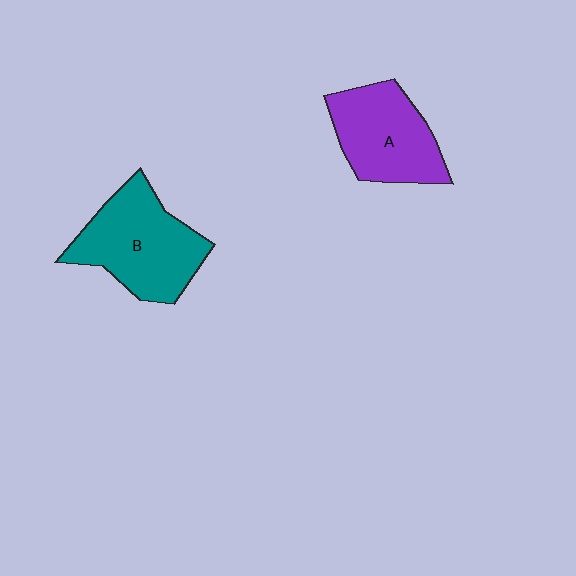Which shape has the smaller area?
Shape A (purple).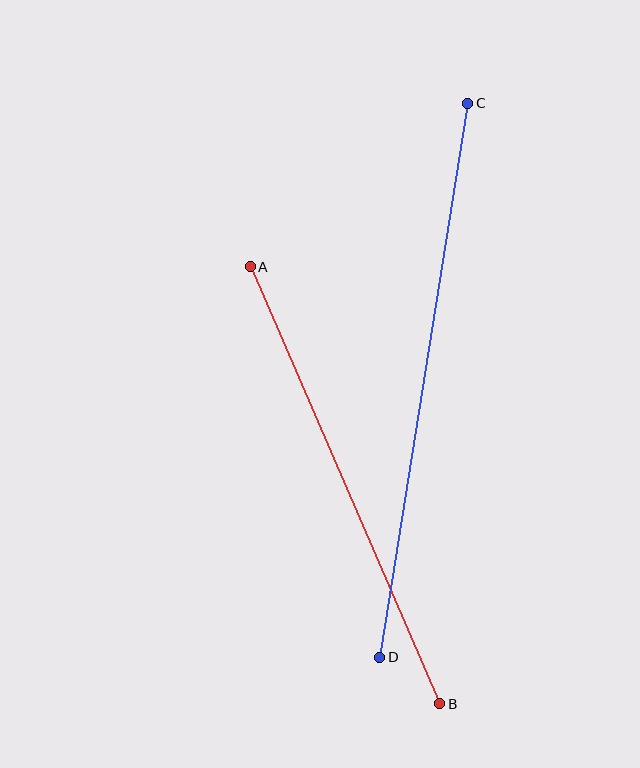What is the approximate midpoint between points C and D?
The midpoint is at approximately (424, 380) pixels.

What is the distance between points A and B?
The distance is approximately 476 pixels.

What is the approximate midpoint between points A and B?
The midpoint is at approximately (345, 485) pixels.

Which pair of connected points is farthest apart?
Points C and D are farthest apart.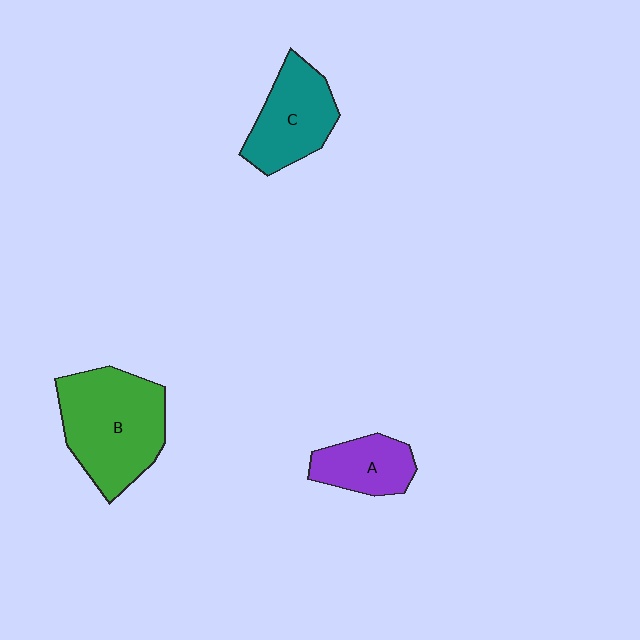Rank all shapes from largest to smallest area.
From largest to smallest: B (green), C (teal), A (purple).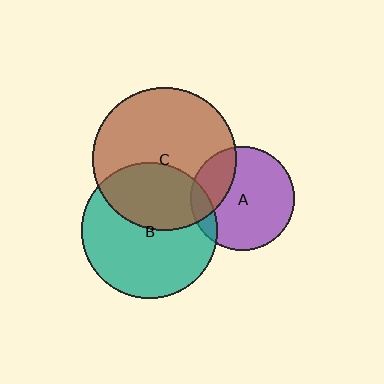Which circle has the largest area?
Circle C (brown).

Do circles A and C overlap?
Yes.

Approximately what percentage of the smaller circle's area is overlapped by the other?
Approximately 25%.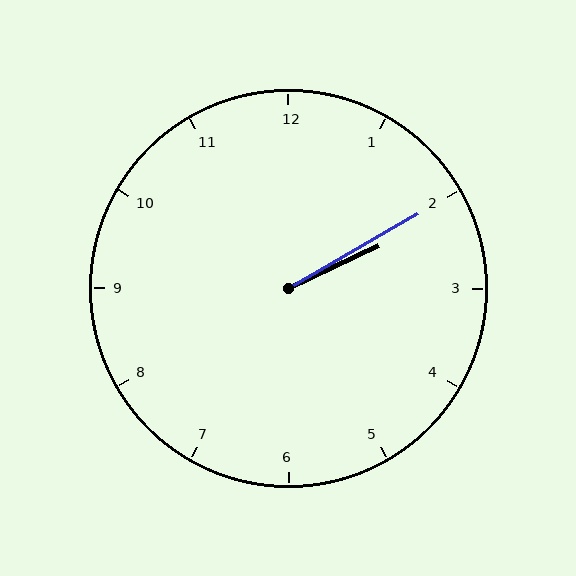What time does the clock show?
2:10.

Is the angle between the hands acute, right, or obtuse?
It is acute.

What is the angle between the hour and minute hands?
Approximately 5 degrees.